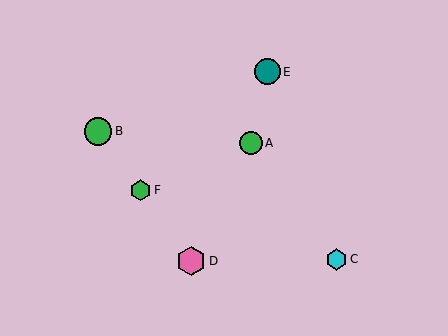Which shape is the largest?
The pink hexagon (labeled D) is the largest.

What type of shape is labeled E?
Shape E is a teal circle.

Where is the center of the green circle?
The center of the green circle is at (251, 143).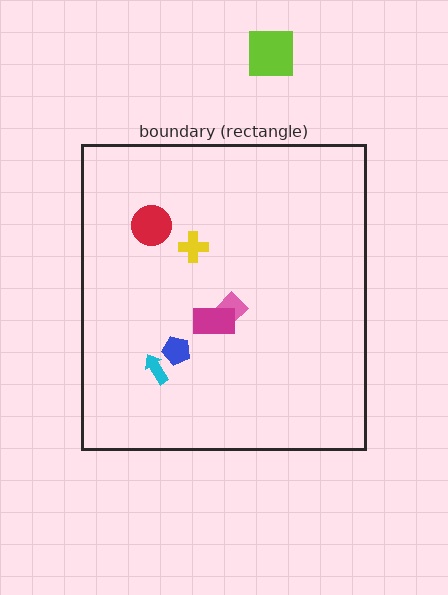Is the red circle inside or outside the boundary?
Inside.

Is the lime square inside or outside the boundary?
Outside.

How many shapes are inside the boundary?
6 inside, 1 outside.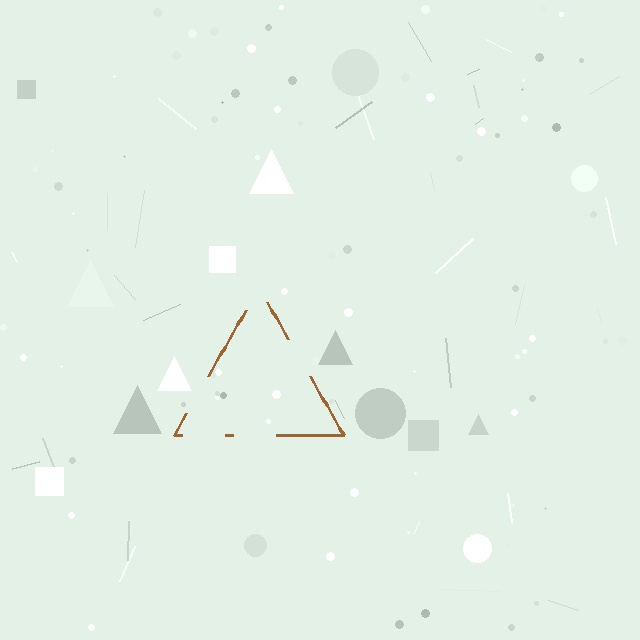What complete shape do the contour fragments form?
The contour fragments form a triangle.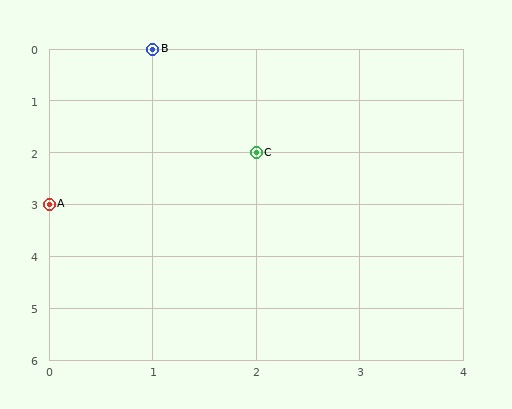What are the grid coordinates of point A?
Point A is at grid coordinates (0, 3).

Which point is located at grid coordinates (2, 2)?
Point C is at (2, 2).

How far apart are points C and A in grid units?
Points C and A are 2 columns and 1 row apart (about 2.2 grid units diagonally).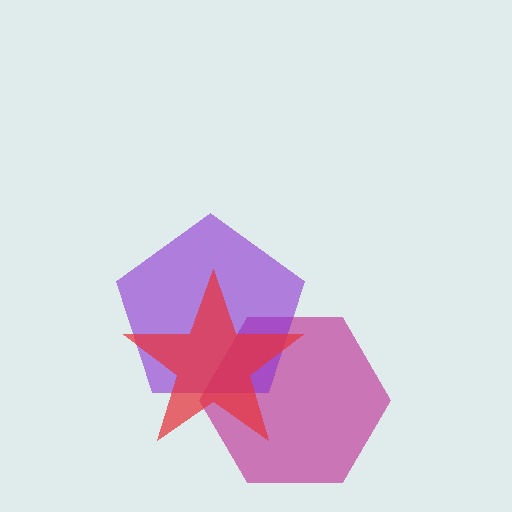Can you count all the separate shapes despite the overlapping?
Yes, there are 3 separate shapes.